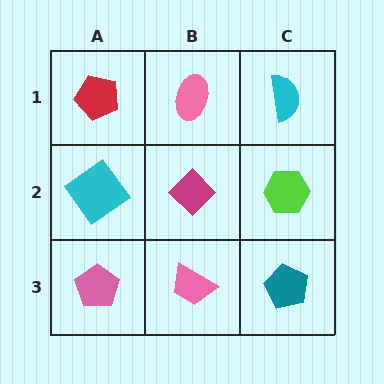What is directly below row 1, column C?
A lime hexagon.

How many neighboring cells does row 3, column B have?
3.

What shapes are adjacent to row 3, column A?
A cyan diamond (row 2, column A), a pink trapezoid (row 3, column B).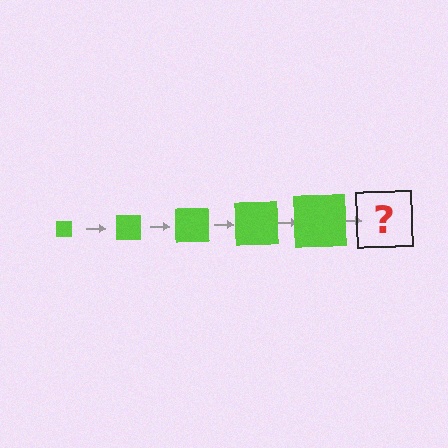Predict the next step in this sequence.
The next step is a lime square, larger than the previous one.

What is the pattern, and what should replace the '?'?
The pattern is that the square gets progressively larger each step. The '?' should be a lime square, larger than the previous one.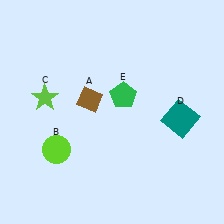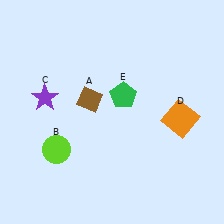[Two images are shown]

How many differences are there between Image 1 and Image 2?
There are 2 differences between the two images.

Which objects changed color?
C changed from lime to purple. D changed from teal to orange.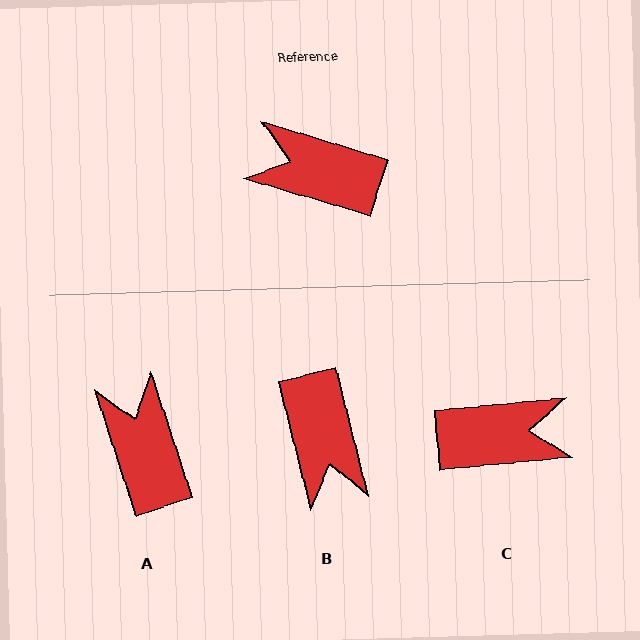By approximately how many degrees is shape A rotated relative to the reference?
Approximately 55 degrees clockwise.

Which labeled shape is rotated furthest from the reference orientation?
C, about 158 degrees away.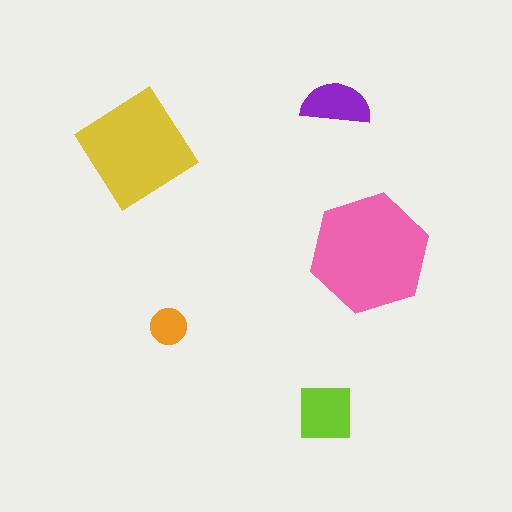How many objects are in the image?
There are 5 objects in the image.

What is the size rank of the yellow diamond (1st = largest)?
2nd.